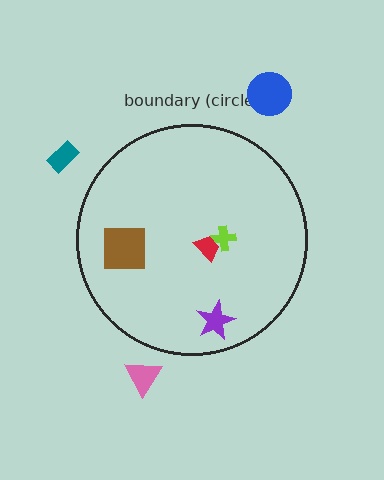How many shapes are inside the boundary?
4 inside, 3 outside.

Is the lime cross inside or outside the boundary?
Inside.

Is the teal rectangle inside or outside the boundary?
Outside.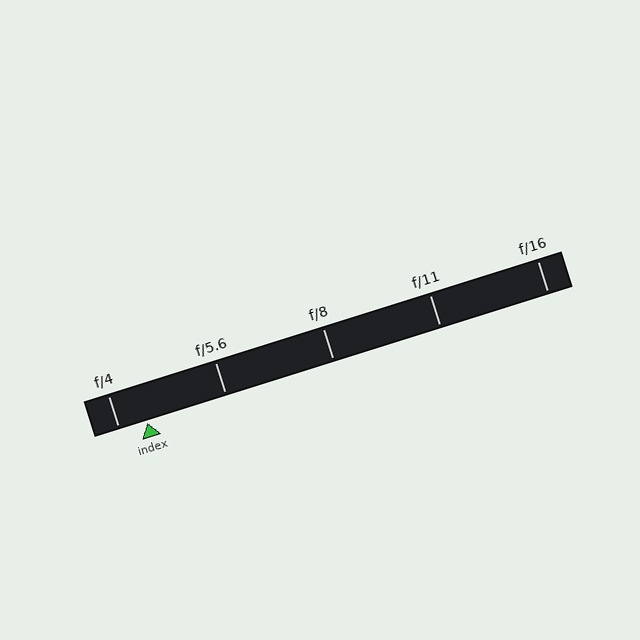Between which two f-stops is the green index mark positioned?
The index mark is between f/4 and f/5.6.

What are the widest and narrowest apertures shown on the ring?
The widest aperture shown is f/4 and the narrowest is f/16.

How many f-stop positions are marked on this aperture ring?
There are 5 f-stop positions marked.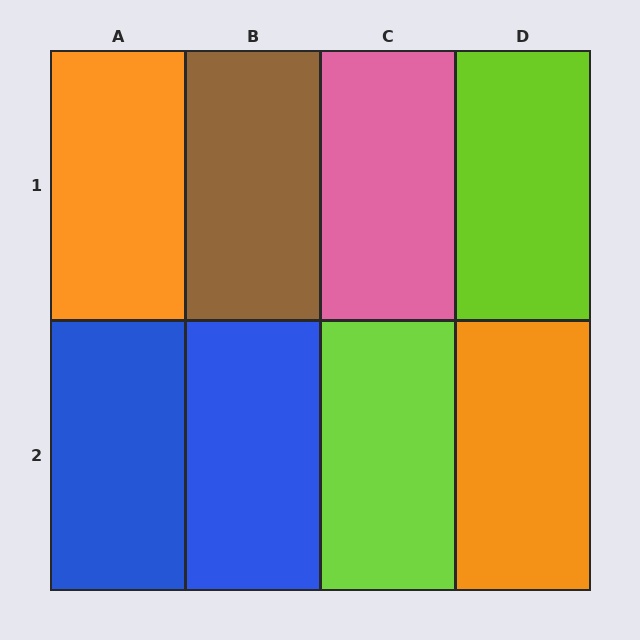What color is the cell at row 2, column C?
Lime.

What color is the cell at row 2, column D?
Orange.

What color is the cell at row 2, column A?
Blue.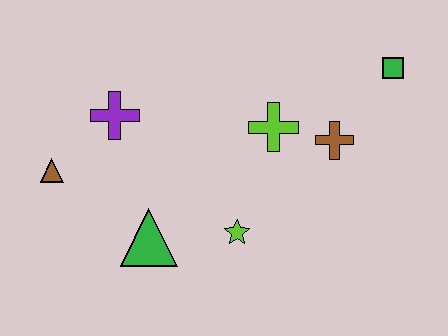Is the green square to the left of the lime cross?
No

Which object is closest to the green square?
The brown cross is closest to the green square.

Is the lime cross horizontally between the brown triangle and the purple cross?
No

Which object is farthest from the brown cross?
The brown triangle is farthest from the brown cross.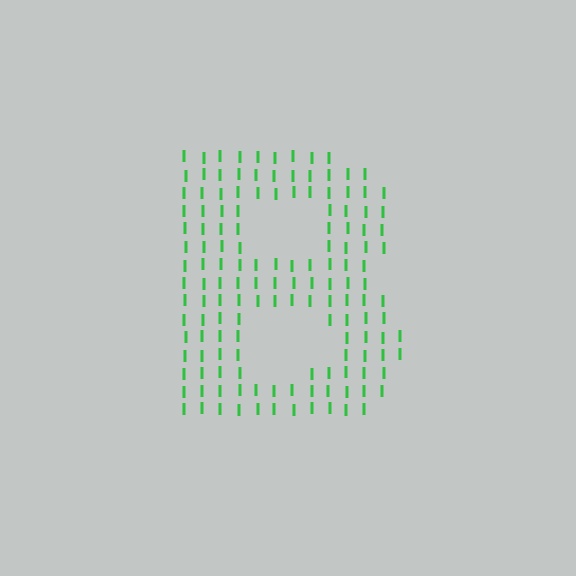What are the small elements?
The small elements are letter I's.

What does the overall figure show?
The overall figure shows the letter B.